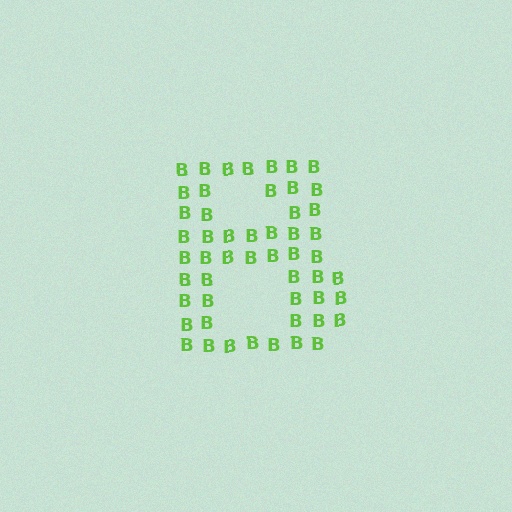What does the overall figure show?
The overall figure shows the letter B.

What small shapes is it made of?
It is made of small letter B's.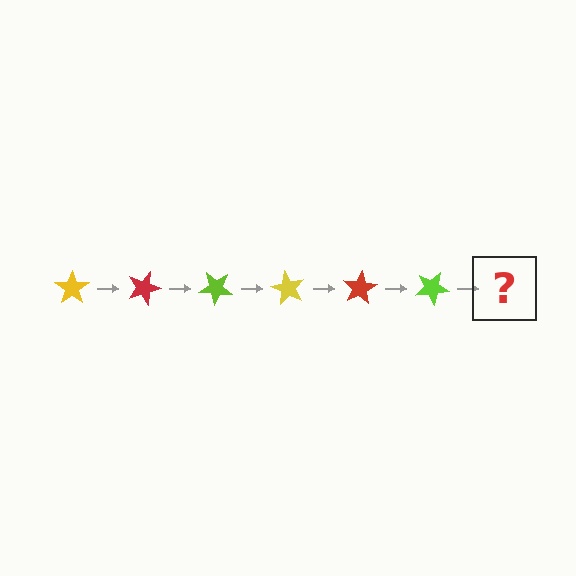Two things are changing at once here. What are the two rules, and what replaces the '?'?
The two rules are that it rotates 20 degrees each step and the color cycles through yellow, red, and lime. The '?' should be a yellow star, rotated 120 degrees from the start.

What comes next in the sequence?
The next element should be a yellow star, rotated 120 degrees from the start.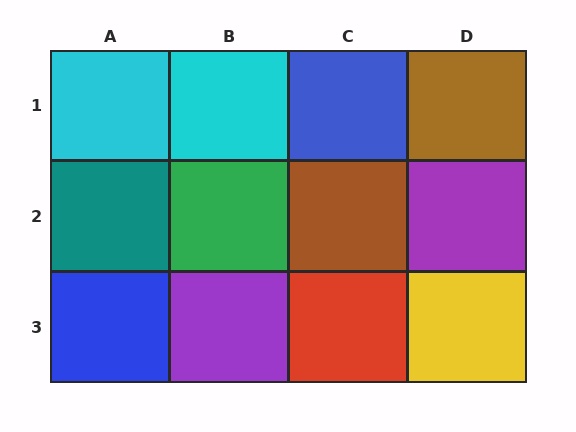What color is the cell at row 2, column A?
Teal.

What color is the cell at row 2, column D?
Purple.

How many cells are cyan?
2 cells are cyan.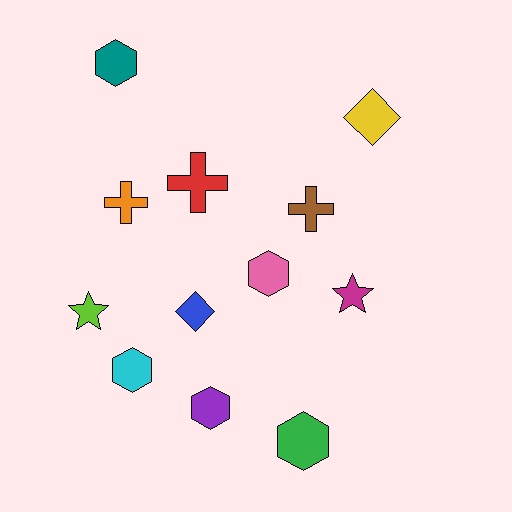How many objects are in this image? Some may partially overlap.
There are 12 objects.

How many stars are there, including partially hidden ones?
There are 2 stars.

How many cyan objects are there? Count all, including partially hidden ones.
There is 1 cyan object.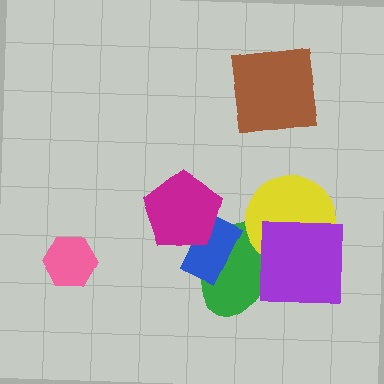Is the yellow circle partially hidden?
Yes, it is partially covered by another shape.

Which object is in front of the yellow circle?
The purple square is in front of the yellow circle.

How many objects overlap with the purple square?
2 objects overlap with the purple square.